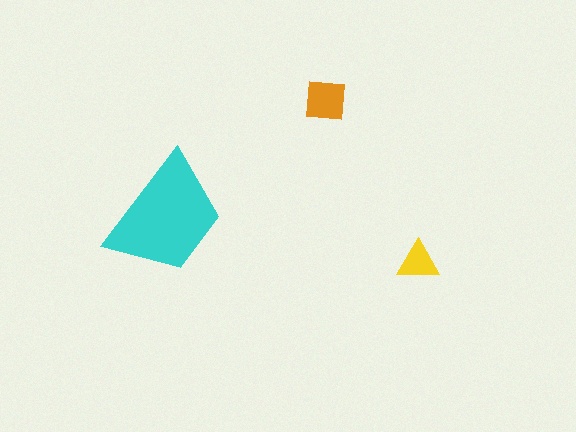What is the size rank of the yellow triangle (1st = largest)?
3rd.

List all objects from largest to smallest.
The cyan trapezoid, the orange square, the yellow triangle.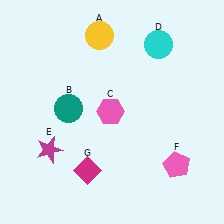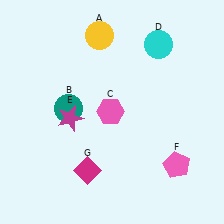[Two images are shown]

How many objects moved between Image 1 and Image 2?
1 object moved between the two images.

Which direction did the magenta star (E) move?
The magenta star (E) moved up.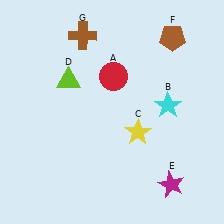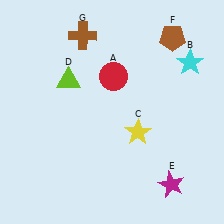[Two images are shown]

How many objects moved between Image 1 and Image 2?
1 object moved between the two images.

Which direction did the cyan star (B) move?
The cyan star (B) moved up.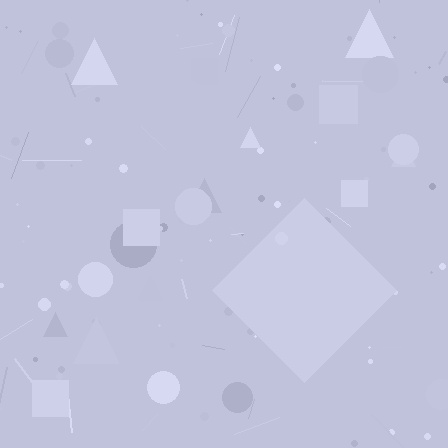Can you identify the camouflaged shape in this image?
The camouflaged shape is a diamond.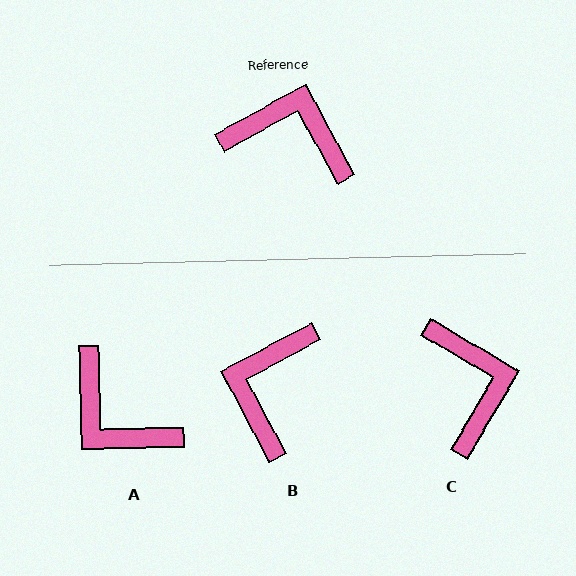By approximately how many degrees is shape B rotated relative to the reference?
Approximately 89 degrees counter-clockwise.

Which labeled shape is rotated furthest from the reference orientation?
A, about 152 degrees away.